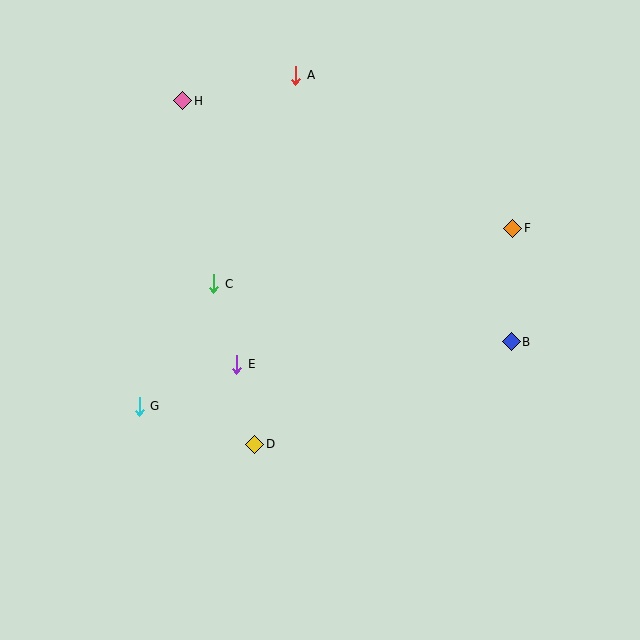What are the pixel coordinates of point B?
Point B is at (511, 342).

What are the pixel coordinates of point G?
Point G is at (139, 406).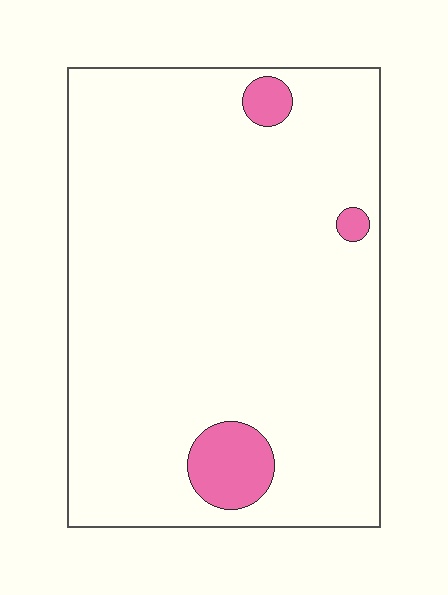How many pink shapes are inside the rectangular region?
3.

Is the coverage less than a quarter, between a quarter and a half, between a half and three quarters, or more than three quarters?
Less than a quarter.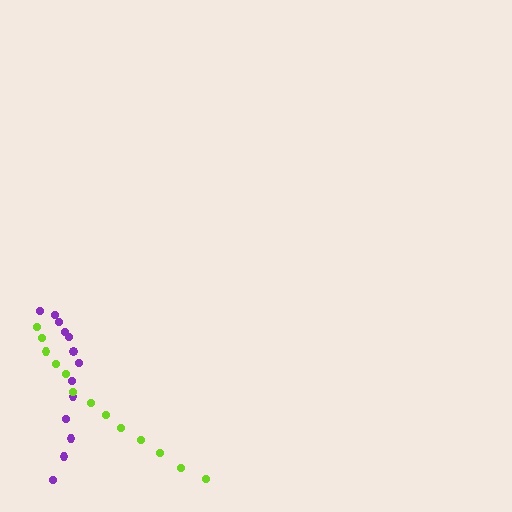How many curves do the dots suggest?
There are 2 distinct paths.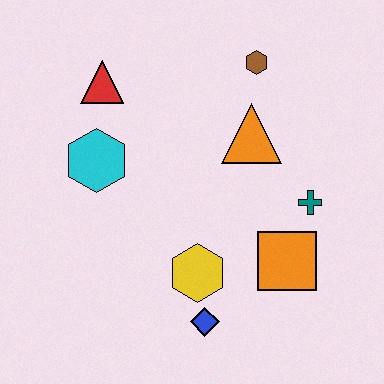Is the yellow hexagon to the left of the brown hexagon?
Yes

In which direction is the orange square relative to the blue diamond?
The orange square is to the right of the blue diamond.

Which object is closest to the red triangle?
The cyan hexagon is closest to the red triangle.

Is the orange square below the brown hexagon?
Yes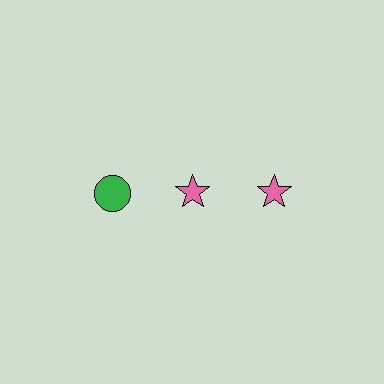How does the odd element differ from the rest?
It differs in both color (green instead of pink) and shape (circle instead of star).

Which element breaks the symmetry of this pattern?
The green circle in the top row, leftmost column breaks the symmetry. All other shapes are pink stars.